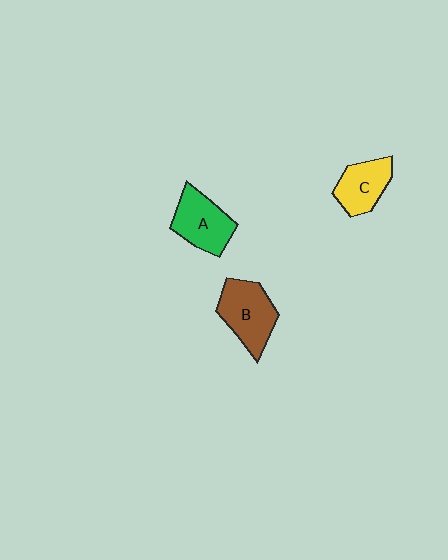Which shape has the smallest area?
Shape C (yellow).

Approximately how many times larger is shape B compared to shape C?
Approximately 1.3 times.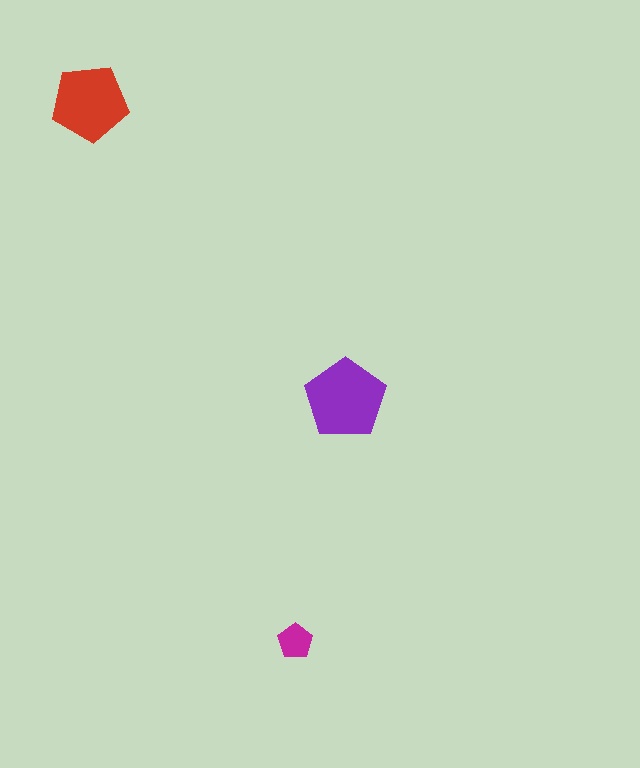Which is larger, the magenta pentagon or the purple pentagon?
The purple one.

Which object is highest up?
The red pentagon is topmost.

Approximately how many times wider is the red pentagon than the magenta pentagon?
About 2 times wider.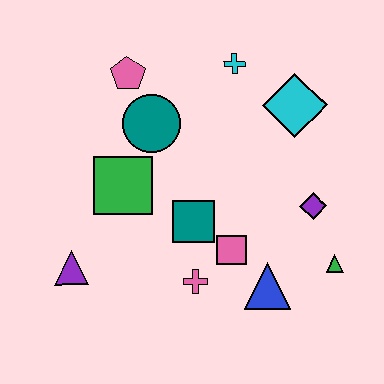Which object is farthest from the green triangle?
The pink pentagon is farthest from the green triangle.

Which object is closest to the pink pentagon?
The teal circle is closest to the pink pentagon.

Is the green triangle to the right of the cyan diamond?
Yes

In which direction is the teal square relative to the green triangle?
The teal square is to the left of the green triangle.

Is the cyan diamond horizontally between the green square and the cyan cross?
No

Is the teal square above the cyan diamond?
No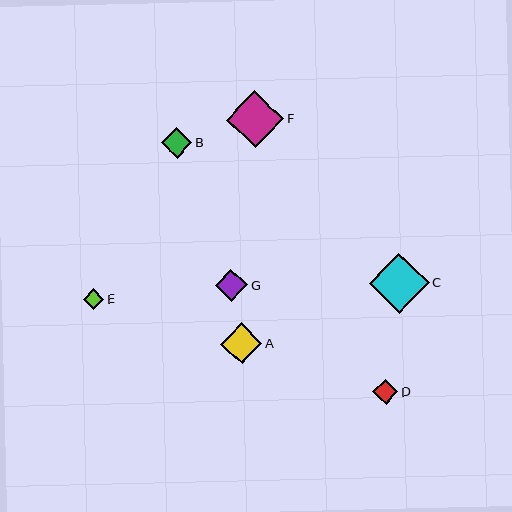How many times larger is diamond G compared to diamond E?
Diamond G is approximately 1.6 times the size of diamond E.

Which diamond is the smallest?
Diamond E is the smallest with a size of approximately 20 pixels.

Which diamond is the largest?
Diamond C is the largest with a size of approximately 60 pixels.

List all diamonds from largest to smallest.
From largest to smallest: C, F, A, G, B, D, E.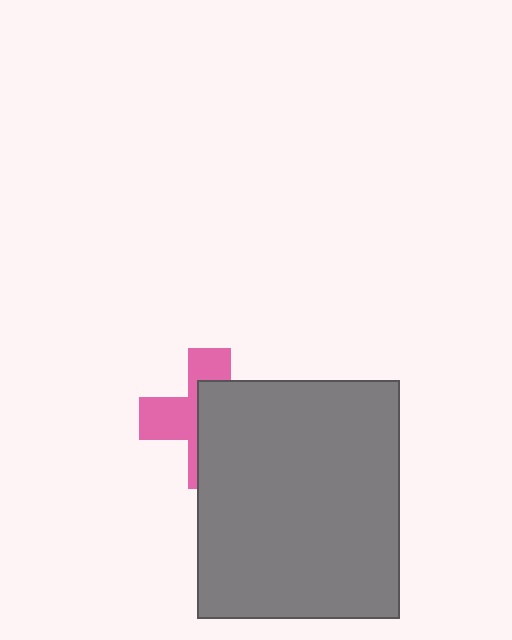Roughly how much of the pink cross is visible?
A small part of it is visible (roughly 44%).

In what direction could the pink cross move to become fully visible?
The pink cross could move left. That would shift it out from behind the gray rectangle entirely.